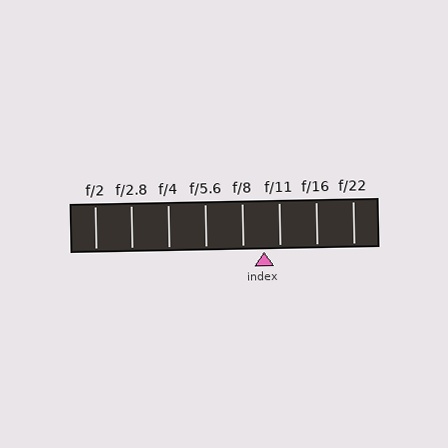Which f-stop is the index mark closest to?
The index mark is closest to f/11.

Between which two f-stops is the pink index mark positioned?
The index mark is between f/8 and f/11.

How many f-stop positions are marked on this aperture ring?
There are 8 f-stop positions marked.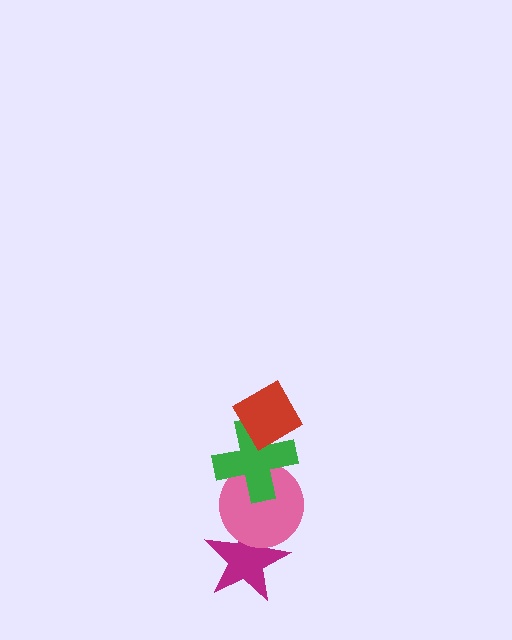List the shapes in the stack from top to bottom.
From top to bottom: the red diamond, the green cross, the pink circle, the magenta star.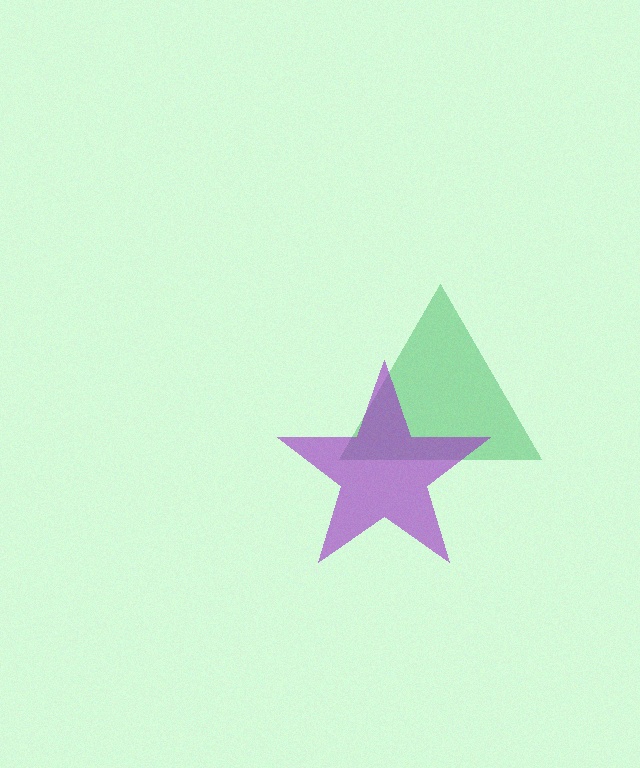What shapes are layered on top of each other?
The layered shapes are: a green triangle, a purple star.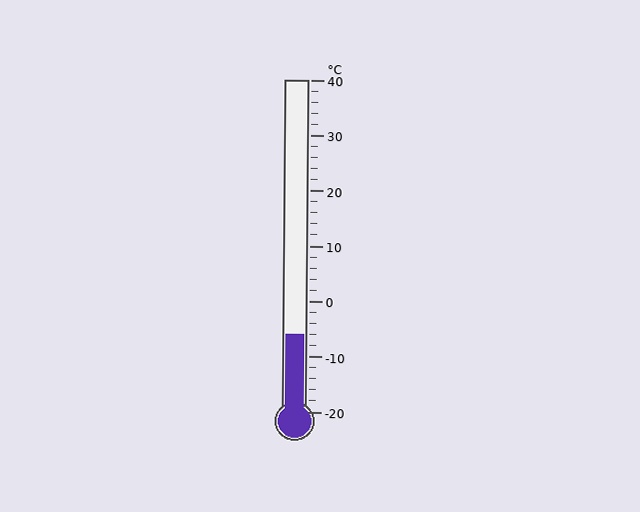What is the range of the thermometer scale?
The thermometer scale ranges from -20°C to 40°C.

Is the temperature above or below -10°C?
The temperature is above -10°C.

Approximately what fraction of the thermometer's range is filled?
The thermometer is filled to approximately 25% of its range.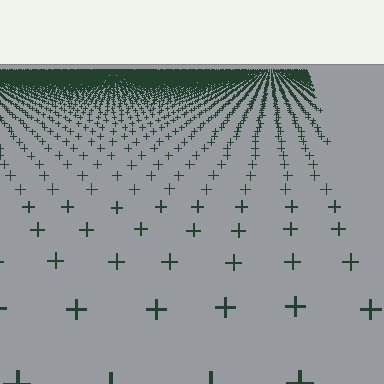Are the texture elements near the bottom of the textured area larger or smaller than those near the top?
Larger. Near the bottom, elements are closer to the viewer and appear at a bigger on-screen size.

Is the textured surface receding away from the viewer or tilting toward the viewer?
The surface is receding away from the viewer. Texture elements get smaller and denser toward the top.